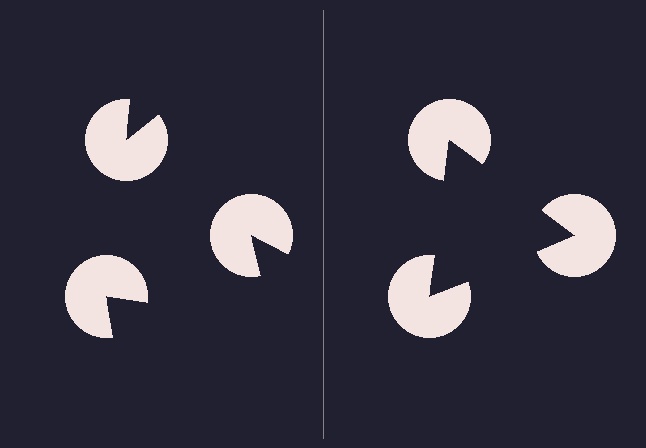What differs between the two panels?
The pac-man discs are positioned identically on both sides; only the wedge orientations differ. On the right they align to a triangle; on the left they are misaligned.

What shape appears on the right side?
An illusory triangle.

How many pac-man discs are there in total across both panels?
6 — 3 on each side.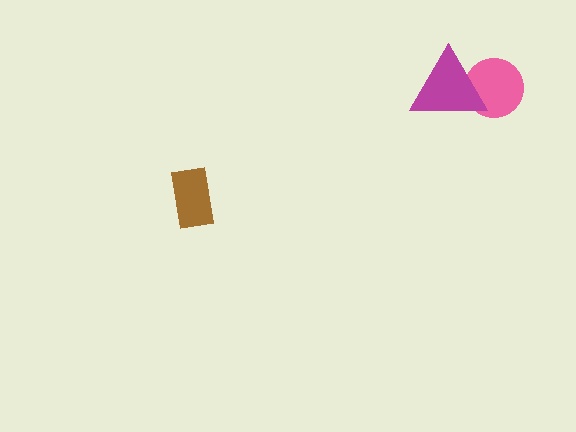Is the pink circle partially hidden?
Yes, it is partially covered by another shape.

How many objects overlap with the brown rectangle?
0 objects overlap with the brown rectangle.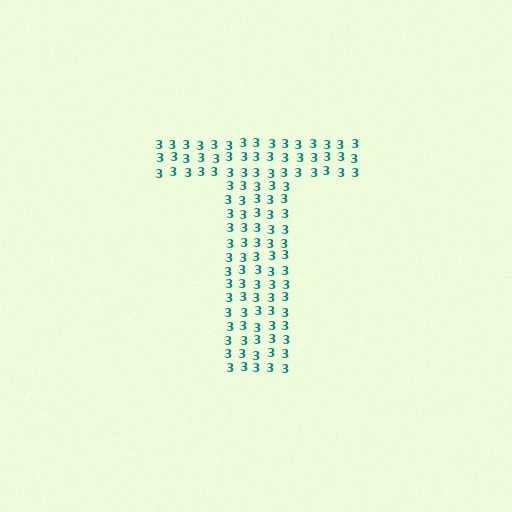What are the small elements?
The small elements are digit 3's.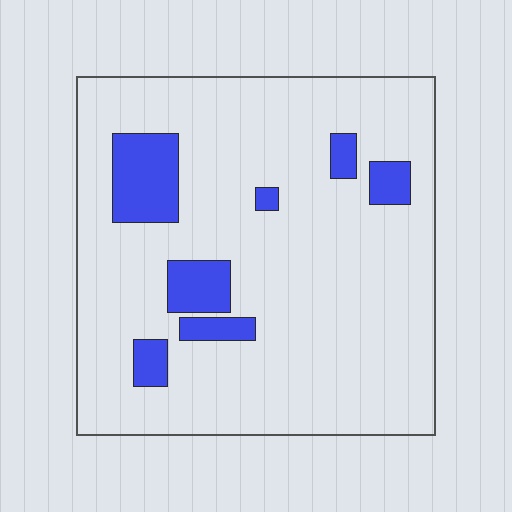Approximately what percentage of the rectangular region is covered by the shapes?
Approximately 15%.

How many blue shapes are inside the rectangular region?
7.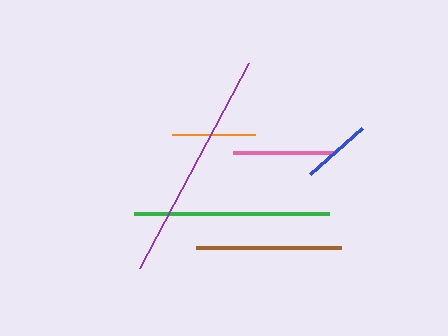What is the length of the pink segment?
The pink segment is approximately 101 pixels long.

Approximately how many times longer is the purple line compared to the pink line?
The purple line is approximately 2.3 times the length of the pink line.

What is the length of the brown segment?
The brown segment is approximately 144 pixels long.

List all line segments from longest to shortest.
From longest to shortest: purple, green, brown, pink, orange, blue.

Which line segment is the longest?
The purple line is the longest at approximately 231 pixels.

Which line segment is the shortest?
The blue line is the shortest at approximately 69 pixels.